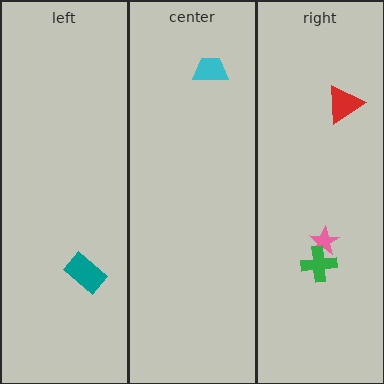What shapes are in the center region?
The cyan trapezoid.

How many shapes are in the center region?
1.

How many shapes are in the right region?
3.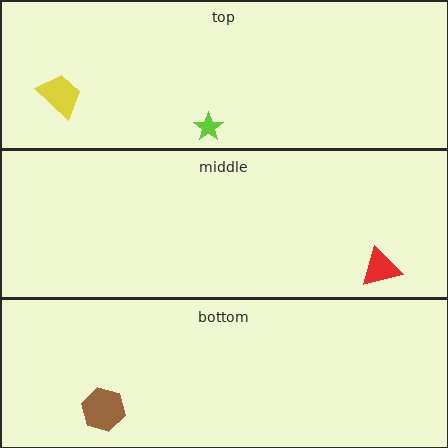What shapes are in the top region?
The yellow trapezoid, the lime star.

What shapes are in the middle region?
The red triangle.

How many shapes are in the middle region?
1.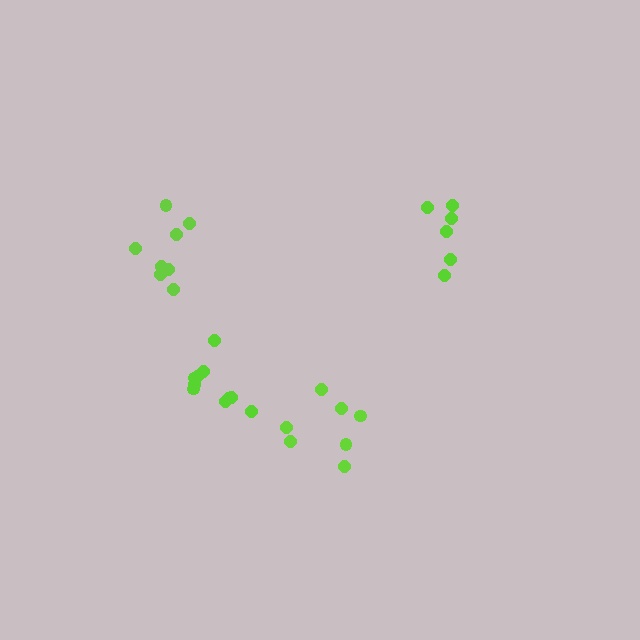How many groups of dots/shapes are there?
There are 4 groups.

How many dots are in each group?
Group 1: 7 dots, Group 2: 10 dots, Group 3: 6 dots, Group 4: 8 dots (31 total).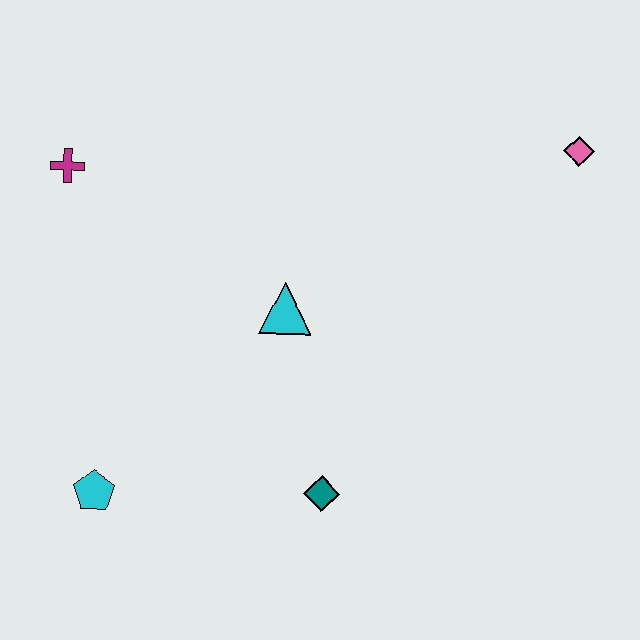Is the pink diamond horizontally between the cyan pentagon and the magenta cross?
No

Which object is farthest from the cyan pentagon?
The pink diamond is farthest from the cyan pentagon.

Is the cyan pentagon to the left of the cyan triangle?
Yes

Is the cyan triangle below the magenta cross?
Yes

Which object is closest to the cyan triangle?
The teal diamond is closest to the cyan triangle.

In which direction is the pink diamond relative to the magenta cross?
The pink diamond is to the right of the magenta cross.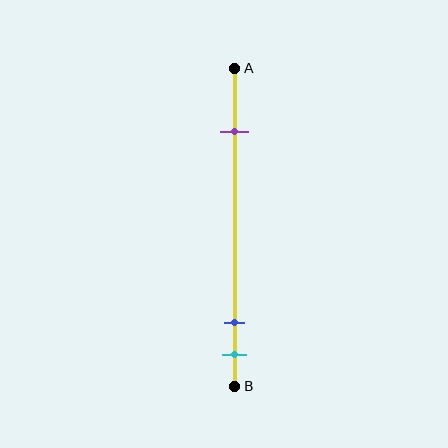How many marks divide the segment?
There are 3 marks dividing the segment.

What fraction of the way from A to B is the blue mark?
The blue mark is approximately 80% (0.8) of the way from A to B.